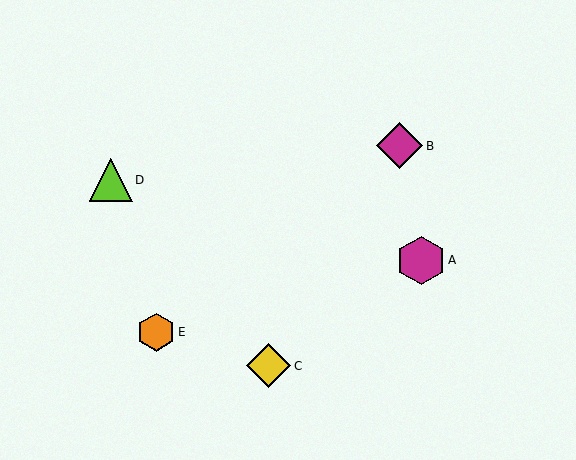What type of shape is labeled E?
Shape E is an orange hexagon.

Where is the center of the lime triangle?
The center of the lime triangle is at (111, 180).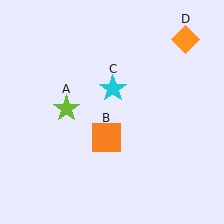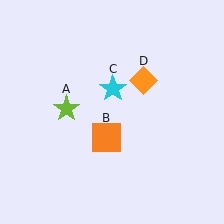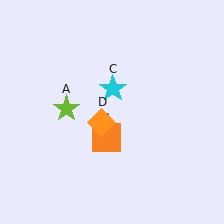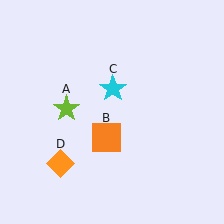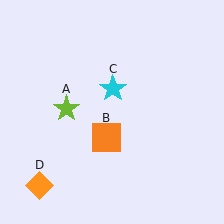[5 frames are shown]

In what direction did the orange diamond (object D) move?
The orange diamond (object D) moved down and to the left.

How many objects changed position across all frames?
1 object changed position: orange diamond (object D).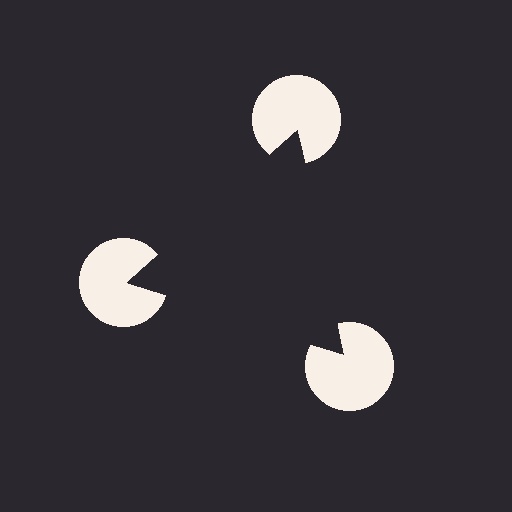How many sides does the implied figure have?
3 sides.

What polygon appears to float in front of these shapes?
An illusory triangle — its edges are inferred from the aligned wedge cuts in the pac-man discs, not physically drawn.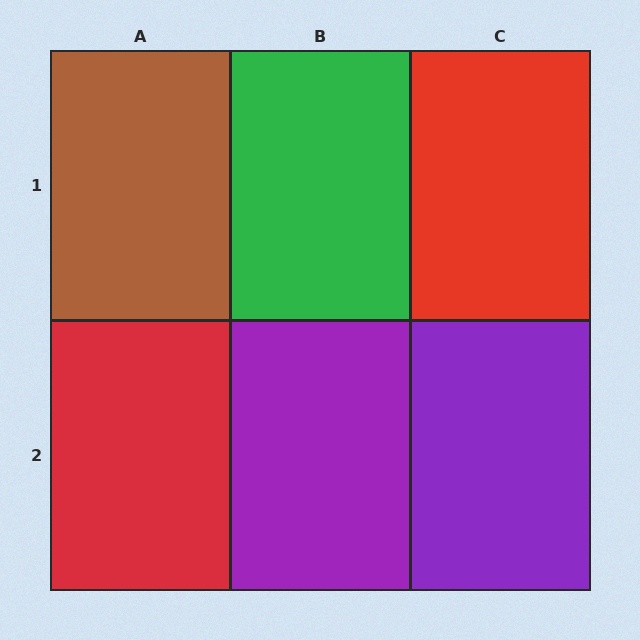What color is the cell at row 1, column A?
Brown.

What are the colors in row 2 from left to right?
Red, purple, purple.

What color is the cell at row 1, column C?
Red.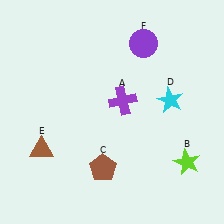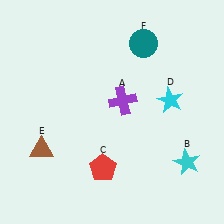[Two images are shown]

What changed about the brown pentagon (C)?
In Image 1, C is brown. In Image 2, it changed to red.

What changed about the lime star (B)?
In Image 1, B is lime. In Image 2, it changed to cyan.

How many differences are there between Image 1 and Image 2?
There are 3 differences between the two images.